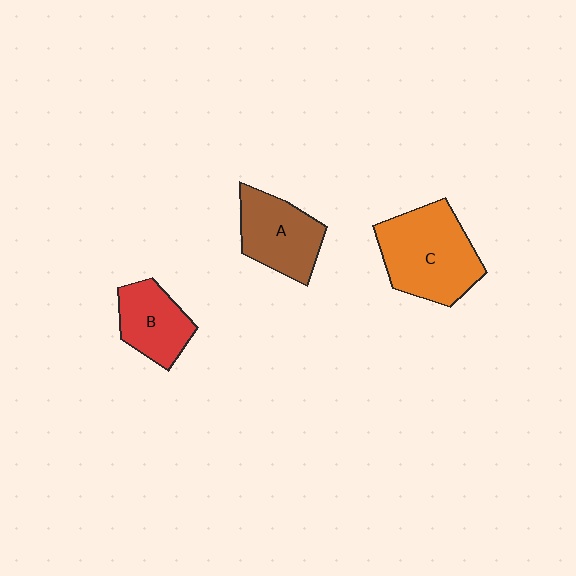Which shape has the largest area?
Shape C (orange).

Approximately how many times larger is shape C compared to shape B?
Approximately 1.7 times.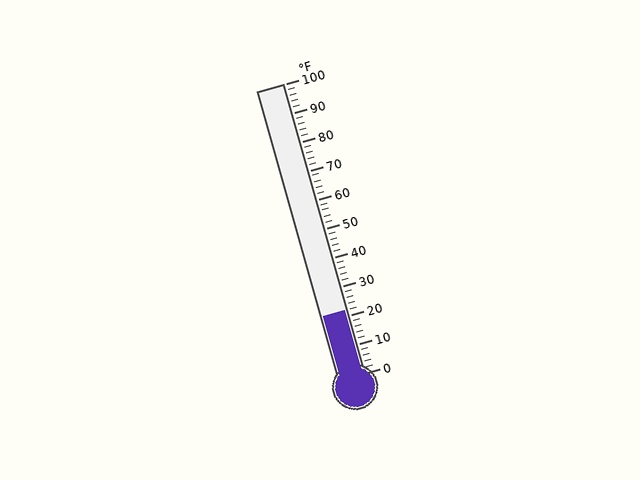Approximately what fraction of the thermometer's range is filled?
The thermometer is filled to approximately 20% of its range.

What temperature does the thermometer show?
The thermometer shows approximately 22°F.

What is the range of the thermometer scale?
The thermometer scale ranges from 0°F to 100°F.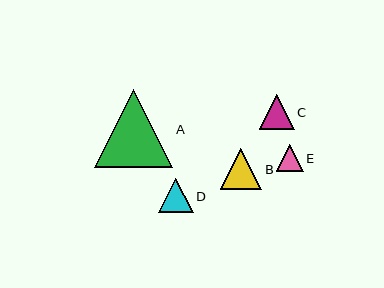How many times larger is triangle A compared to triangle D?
Triangle A is approximately 2.3 times the size of triangle D.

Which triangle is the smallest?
Triangle E is the smallest with a size of approximately 27 pixels.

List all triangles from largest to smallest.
From largest to smallest: A, B, C, D, E.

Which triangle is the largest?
Triangle A is the largest with a size of approximately 79 pixels.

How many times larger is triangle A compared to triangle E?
Triangle A is approximately 2.9 times the size of triangle E.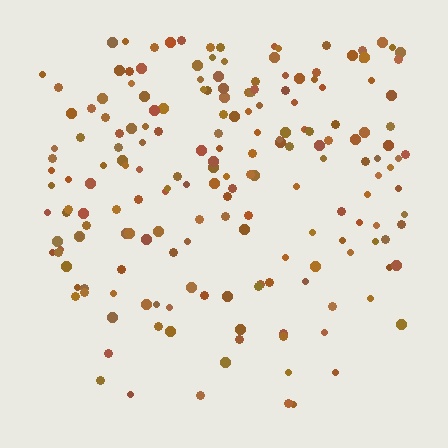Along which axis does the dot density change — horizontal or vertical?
Vertical.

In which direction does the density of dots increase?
From bottom to top, with the top side densest.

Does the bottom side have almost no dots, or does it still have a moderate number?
Still a moderate number, just noticeably fewer than the top.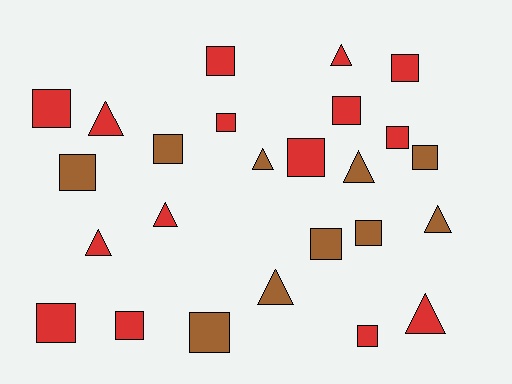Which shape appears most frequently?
Square, with 16 objects.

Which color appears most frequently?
Red, with 15 objects.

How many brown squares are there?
There are 6 brown squares.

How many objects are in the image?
There are 25 objects.